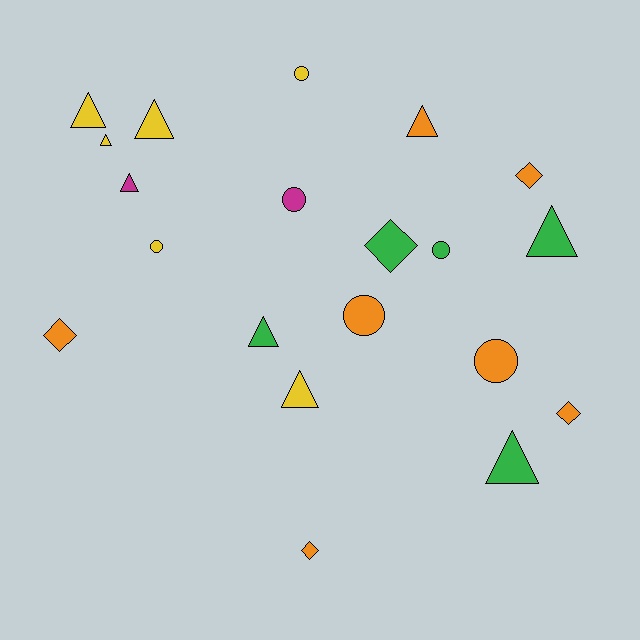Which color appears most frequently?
Orange, with 7 objects.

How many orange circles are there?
There are 2 orange circles.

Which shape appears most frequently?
Triangle, with 9 objects.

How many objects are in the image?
There are 20 objects.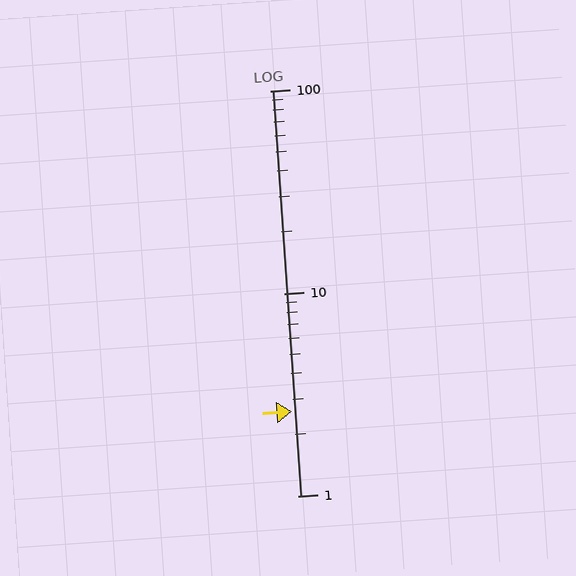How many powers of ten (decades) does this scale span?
The scale spans 2 decades, from 1 to 100.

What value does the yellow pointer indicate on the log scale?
The pointer indicates approximately 2.6.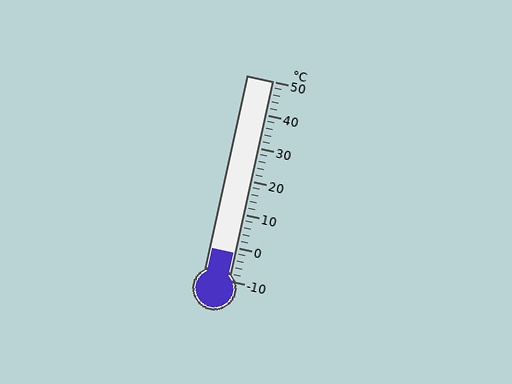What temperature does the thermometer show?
The thermometer shows approximately -2°C.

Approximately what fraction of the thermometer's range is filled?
The thermometer is filled to approximately 15% of its range.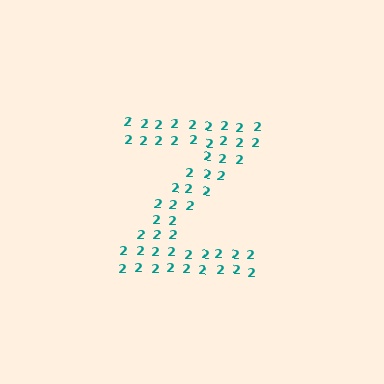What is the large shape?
The large shape is the letter Z.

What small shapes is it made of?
It is made of small digit 2's.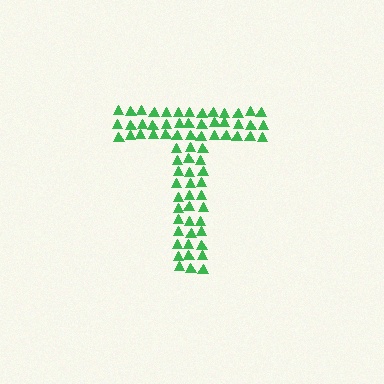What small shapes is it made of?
It is made of small triangles.